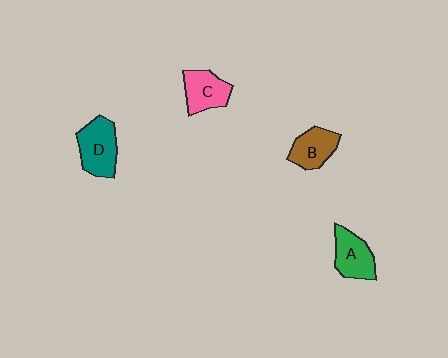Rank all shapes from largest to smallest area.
From largest to smallest: D (teal), A (green), C (pink), B (brown).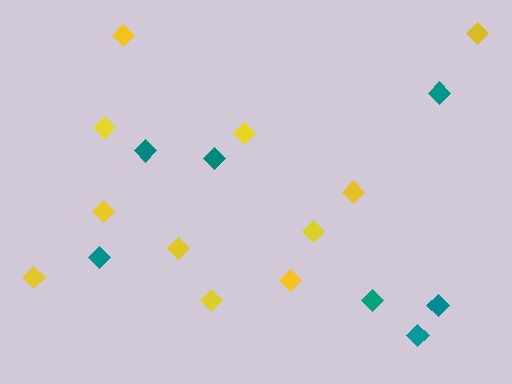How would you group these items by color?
There are 2 groups: one group of yellow diamonds (11) and one group of teal diamonds (7).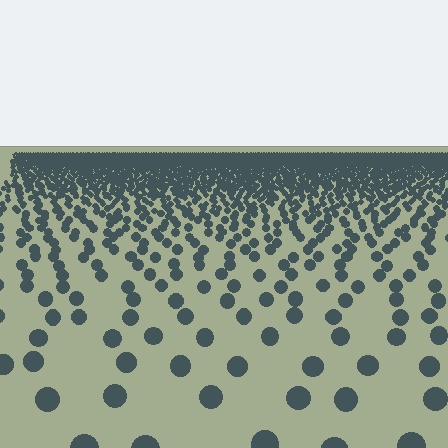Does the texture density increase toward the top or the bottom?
Density increases toward the top.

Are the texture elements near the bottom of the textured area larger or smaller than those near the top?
Larger. Near the bottom, elements are closer to the viewer and appear at a bigger on-screen size.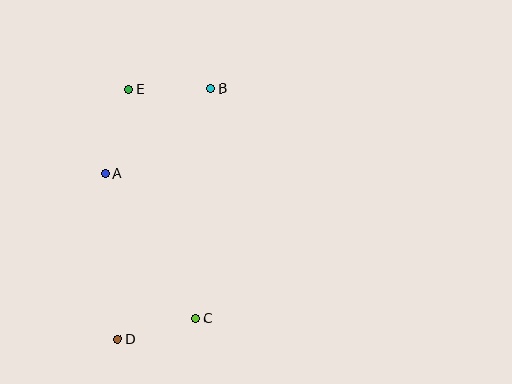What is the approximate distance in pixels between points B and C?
The distance between B and C is approximately 231 pixels.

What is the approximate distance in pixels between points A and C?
The distance between A and C is approximately 171 pixels.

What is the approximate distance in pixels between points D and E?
The distance between D and E is approximately 250 pixels.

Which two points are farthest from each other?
Points B and D are farthest from each other.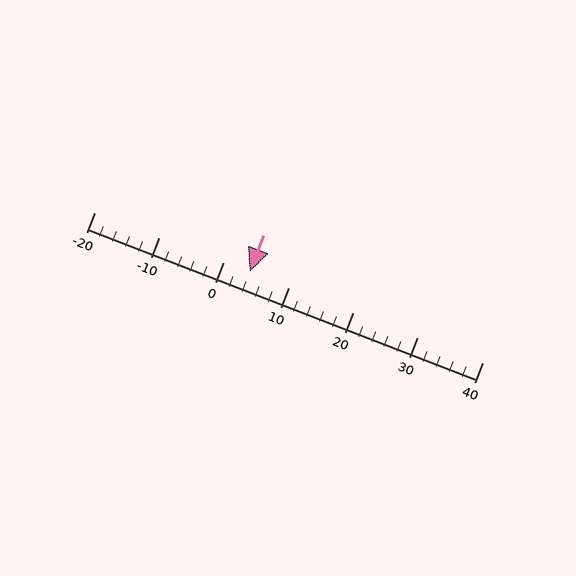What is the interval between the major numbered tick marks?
The major tick marks are spaced 10 units apart.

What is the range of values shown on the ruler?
The ruler shows values from -20 to 40.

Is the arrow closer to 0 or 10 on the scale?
The arrow is closer to 0.